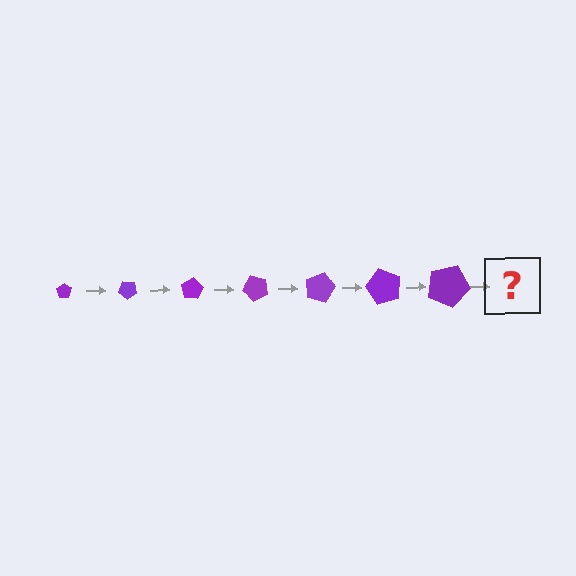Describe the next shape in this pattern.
It should be a pentagon, larger than the previous one and rotated 280 degrees from the start.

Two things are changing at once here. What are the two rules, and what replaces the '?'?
The two rules are that the pentagon grows larger each step and it rotates 40 degrees each step. The '?' should be a pentagon, larger than the previous one and rotated 280 degrees from the start.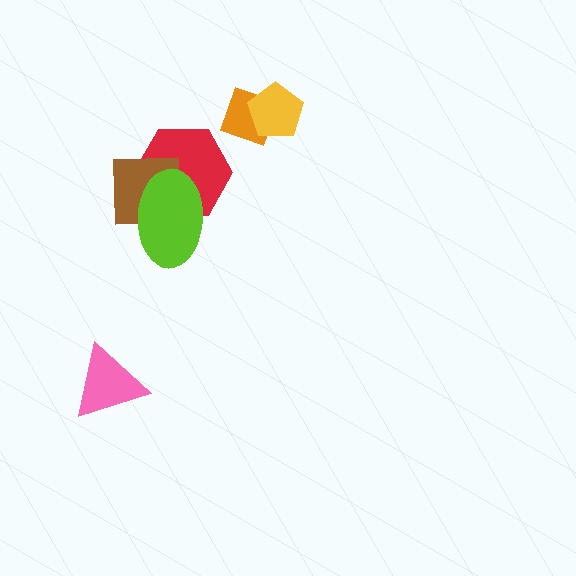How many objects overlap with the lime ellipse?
2 objects overlap with the lime ellipse.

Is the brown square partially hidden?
Yes, it is partially covered by another shape.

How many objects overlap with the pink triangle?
0 objects overlap with the pink triangle.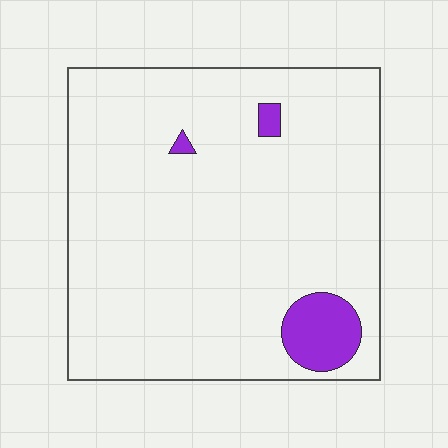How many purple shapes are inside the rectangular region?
3.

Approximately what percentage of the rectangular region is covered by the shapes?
Approximately 5%.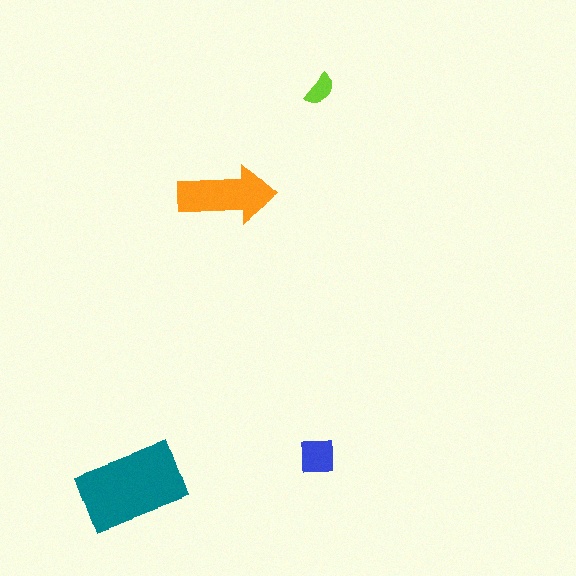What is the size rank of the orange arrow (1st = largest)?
2nd.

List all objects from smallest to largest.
The lime semicircle, the blue square, the orange arrow, the teal rectangle.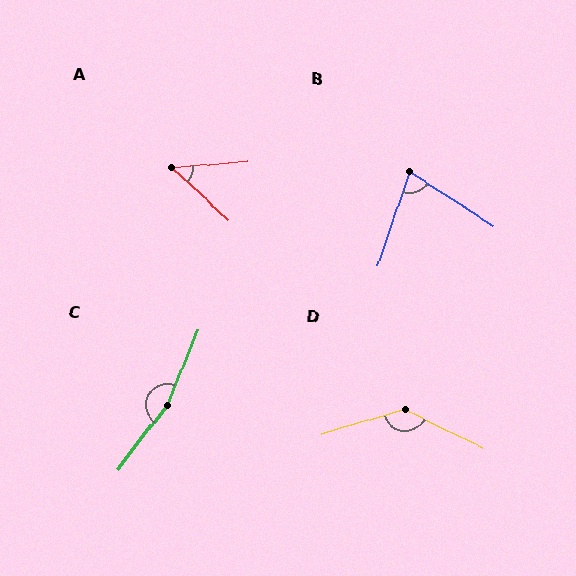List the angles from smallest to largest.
A (47°), B (76°), D (137°), C (164°).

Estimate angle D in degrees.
Approximately 137 degrees.